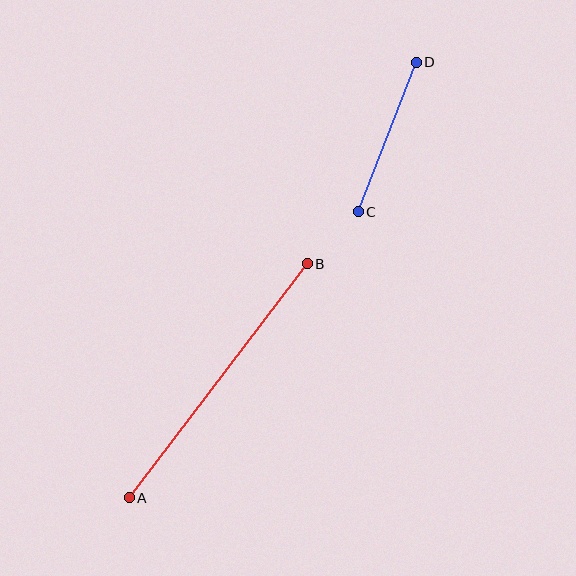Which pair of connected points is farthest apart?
Points A and B are farthest apart.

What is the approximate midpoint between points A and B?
The midpoint is at approximately (218, 381) pixels.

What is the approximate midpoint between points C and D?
The midpoint is at approximately (387, 137) pixels.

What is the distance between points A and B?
The distance is approximately 294 pixels.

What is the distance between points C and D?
The distance is approximately 160 pixels.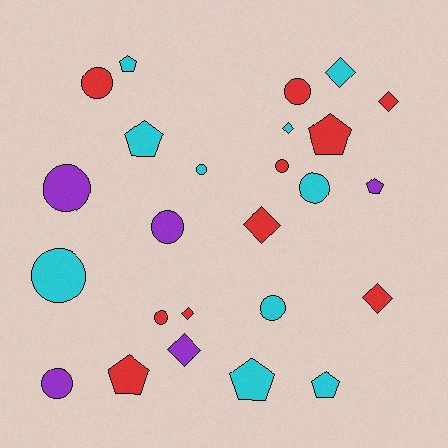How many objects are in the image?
There are 25 objects.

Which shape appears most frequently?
Circle, with 11 objects.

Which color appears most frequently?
Red, with 10 objects.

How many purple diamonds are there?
There is 1 purple diamond.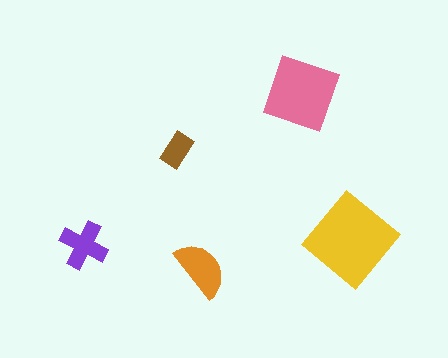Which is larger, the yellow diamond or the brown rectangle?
The yellow diamond.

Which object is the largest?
The yellow diamond.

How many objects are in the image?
There are 5 objects in the image.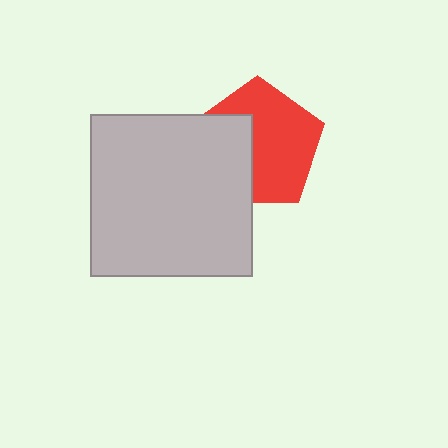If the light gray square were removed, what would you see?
You would see the complete red pentagon.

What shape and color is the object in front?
The object in front is a light gray square.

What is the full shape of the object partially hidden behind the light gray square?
The partially hidden object is a red pentagon.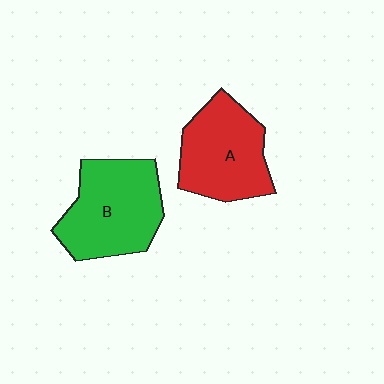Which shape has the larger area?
Shape B (green).